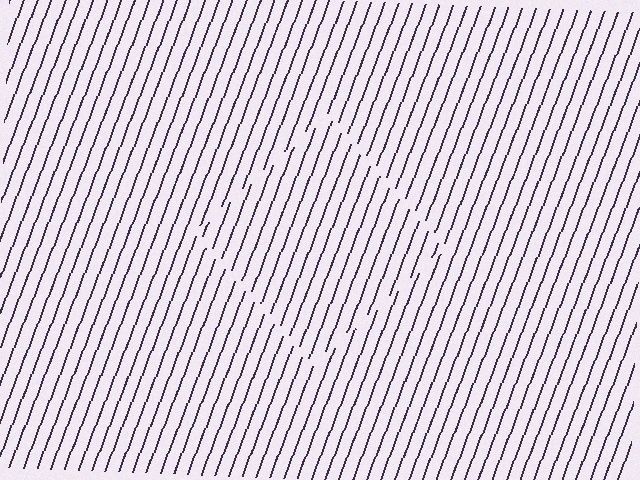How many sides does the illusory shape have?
4 sides — the line-ends trace a square.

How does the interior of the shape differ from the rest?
The interior of the shape contains the same grating, shifted by half a period — the contour is defined by the phase discontinuity where line-ends from the inner and outer gratings abut.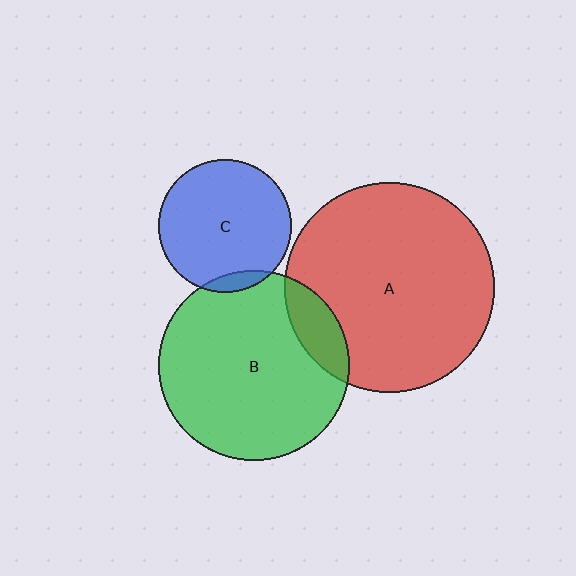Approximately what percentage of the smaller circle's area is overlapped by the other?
Approximately 5%.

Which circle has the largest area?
Circle A (red).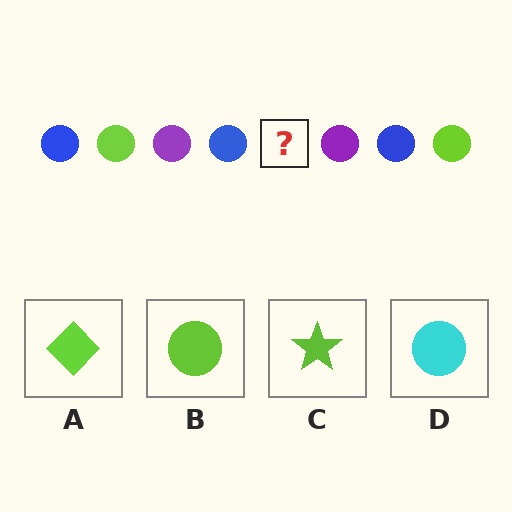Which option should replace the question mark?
Option B.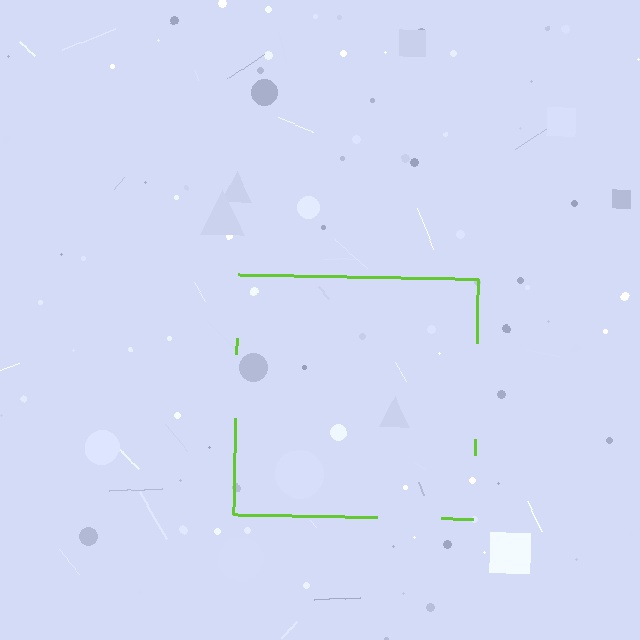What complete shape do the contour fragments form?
The contour fragments form a square.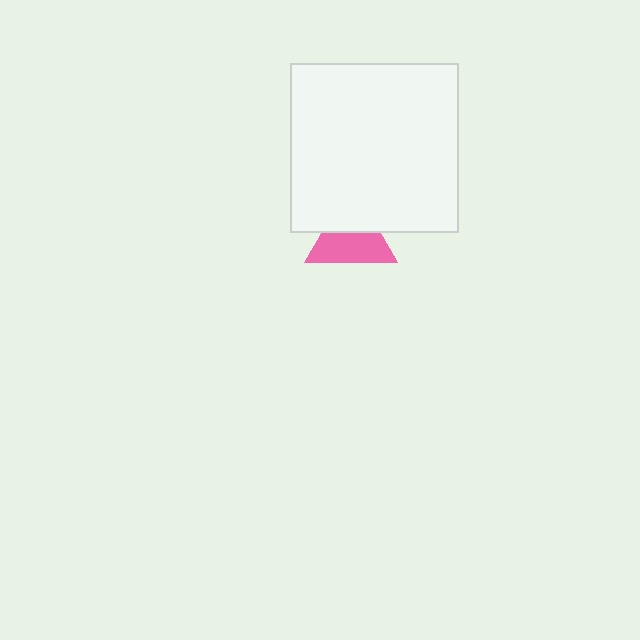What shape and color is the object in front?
The object in front is a white square.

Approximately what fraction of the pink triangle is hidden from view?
Roughly 40% of the pink triangle is hidden behind the white square.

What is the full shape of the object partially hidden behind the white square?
The partially hidden object is a pink triangle.